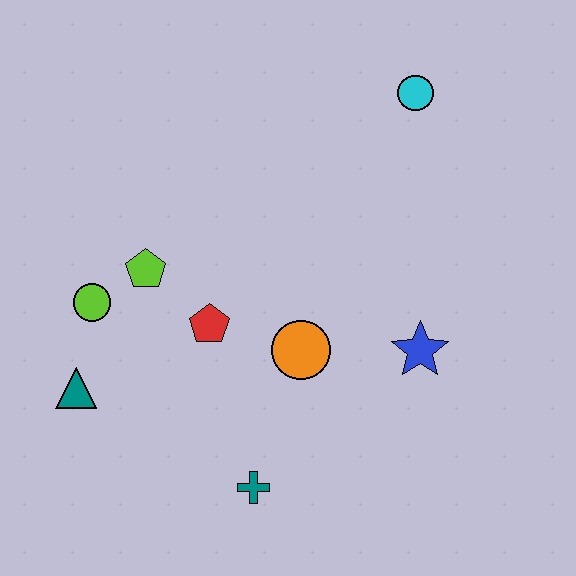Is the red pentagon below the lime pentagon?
Yes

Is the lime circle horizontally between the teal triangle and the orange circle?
Yes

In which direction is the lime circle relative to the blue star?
The lime circle is to the left of the blue star.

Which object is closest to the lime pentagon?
The lime circle is closest to the lime pentagon.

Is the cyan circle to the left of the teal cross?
No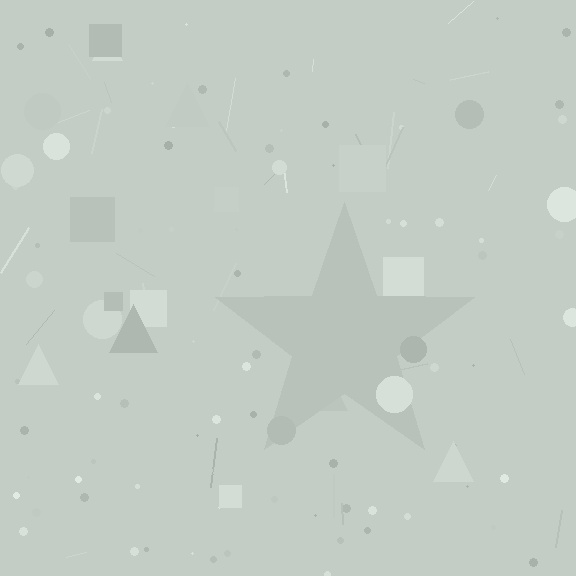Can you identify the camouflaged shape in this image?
The camouflaged shape is a star.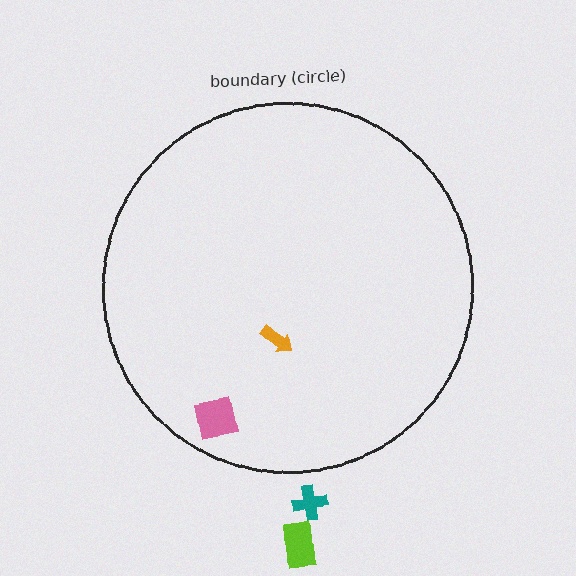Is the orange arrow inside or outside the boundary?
Inside.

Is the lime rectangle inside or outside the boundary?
Outside.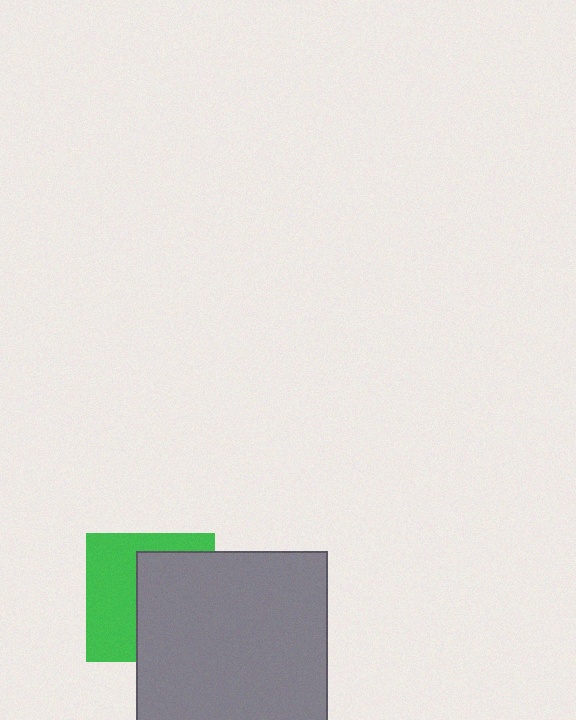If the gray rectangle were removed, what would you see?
You would see the complete green square.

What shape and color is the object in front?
The object in front is a gray rectangle.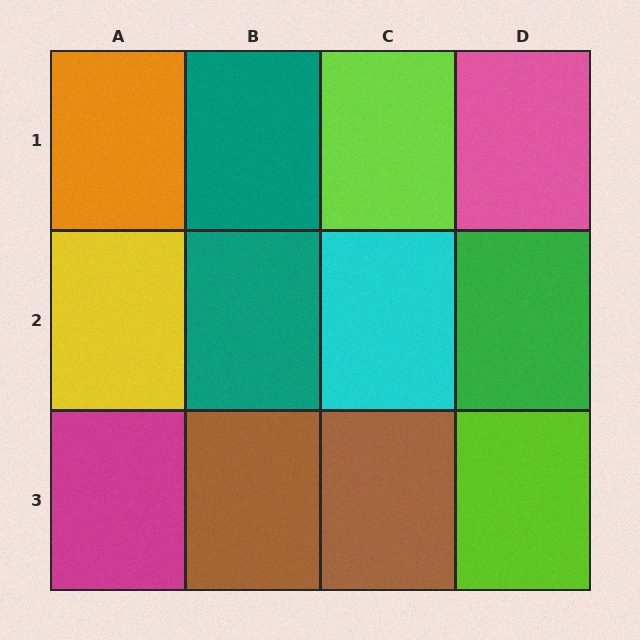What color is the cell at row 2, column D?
Green.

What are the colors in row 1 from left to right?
Orange, teal, lime, pink.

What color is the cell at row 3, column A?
Magenta.